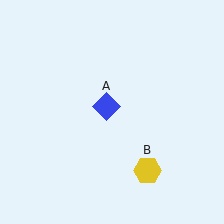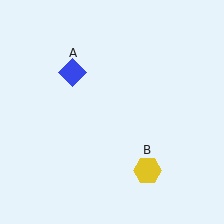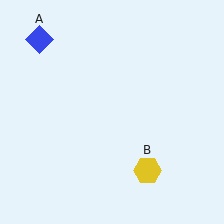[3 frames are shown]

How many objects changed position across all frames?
1 object changed position: blue diamond (object A).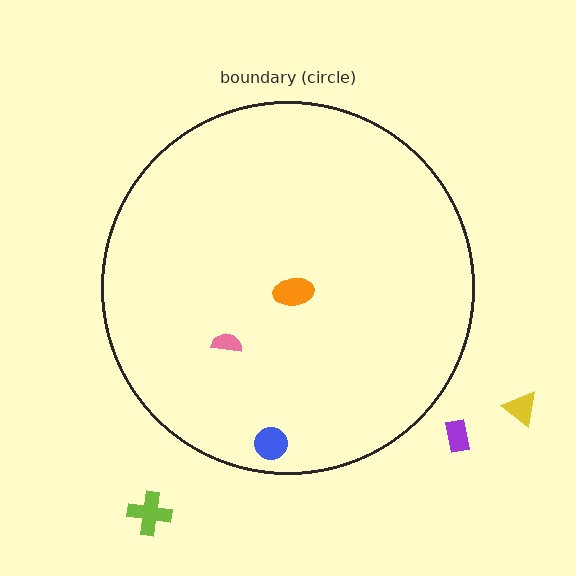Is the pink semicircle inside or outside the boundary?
Inside.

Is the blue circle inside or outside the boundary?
Inside.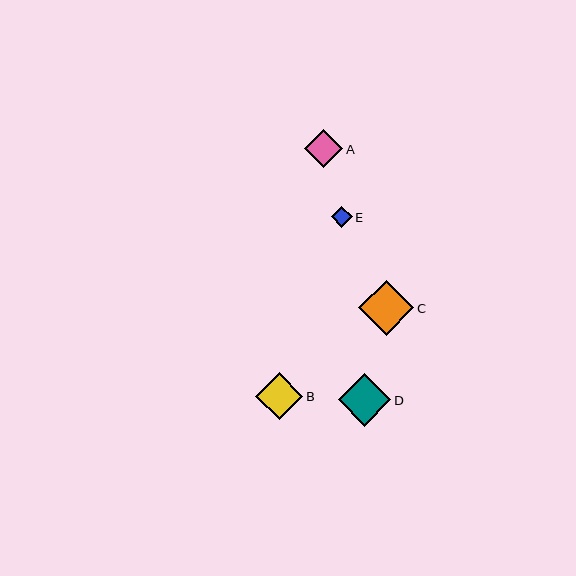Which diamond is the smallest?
Diamond E is the smallest with a size of approximately 21 pixels.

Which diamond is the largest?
Diamond C is the largest with a size of approximately 55 pixels.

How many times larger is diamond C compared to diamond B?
Diamond C is approximately 1.2 times the size of diamond B.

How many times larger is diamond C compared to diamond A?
Diamond C is approximately 1.4 times the size of diamond A.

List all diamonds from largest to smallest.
From largest to smallest: C, D, B, A, E.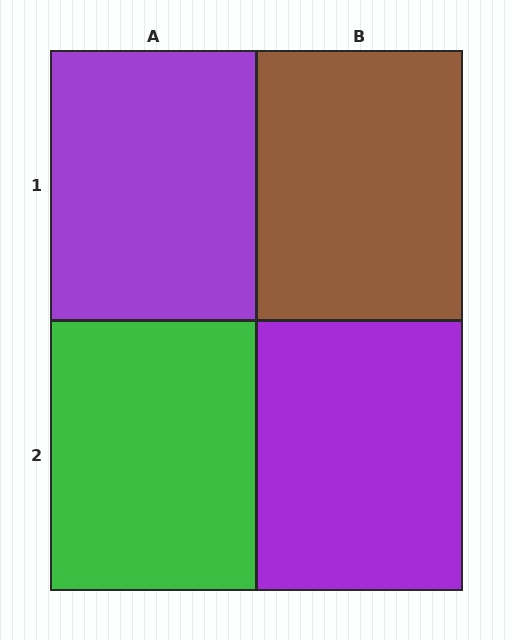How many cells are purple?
2 cells are purple.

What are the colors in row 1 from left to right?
Purple, brown.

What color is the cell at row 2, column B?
Purple.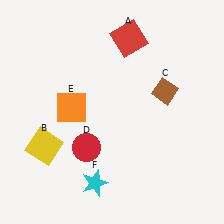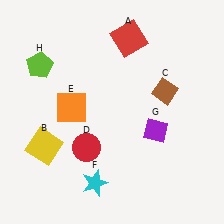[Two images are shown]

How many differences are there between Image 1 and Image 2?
There are 2 differences between the two images.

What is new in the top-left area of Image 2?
A lime pentagon (H) was added in the top-left area of Image 2.